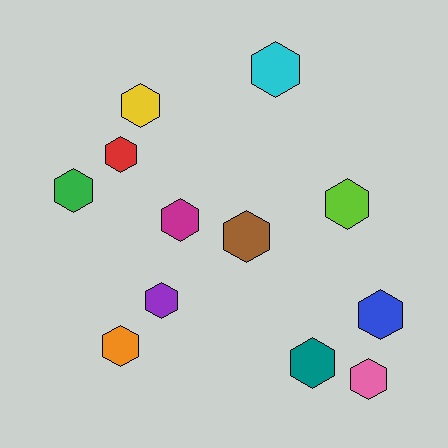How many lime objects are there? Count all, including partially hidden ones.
There is 1 lime object.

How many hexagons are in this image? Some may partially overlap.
There are 12 hexagons.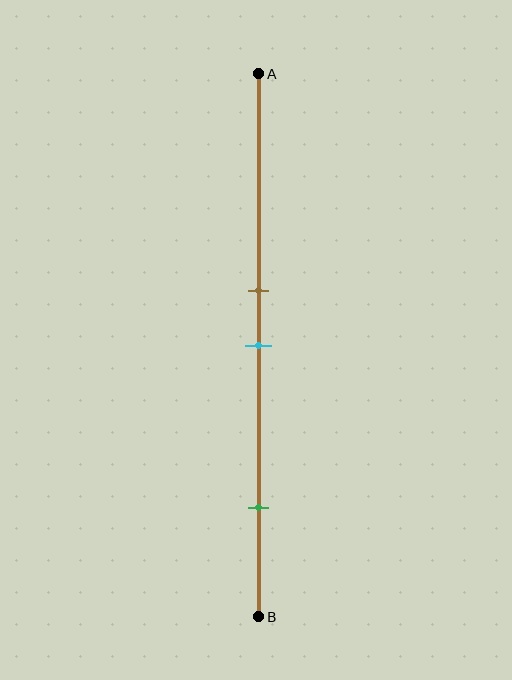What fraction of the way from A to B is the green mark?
The green mark is approximately 80% (0.8) of the way from A to B.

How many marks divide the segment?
There are 3 marks dividing the segment.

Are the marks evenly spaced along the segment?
No, the marks are not evenly spaced.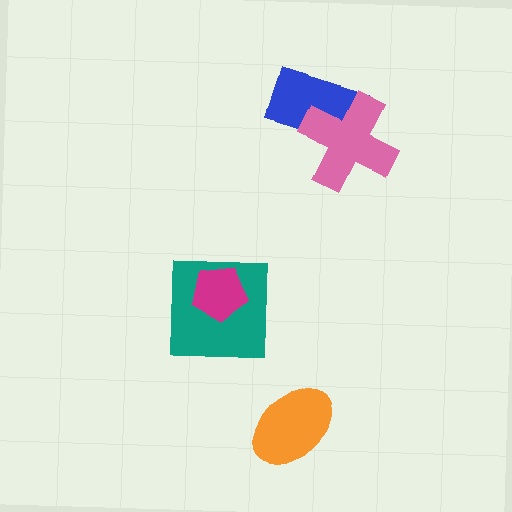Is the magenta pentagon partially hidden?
No, no other shape covers it.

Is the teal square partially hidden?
Yes, it is partially covered by another shape.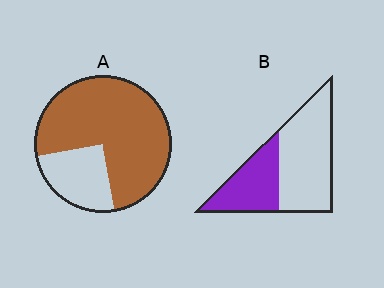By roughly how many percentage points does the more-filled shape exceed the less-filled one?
By roughly 40 percentage points (A over B).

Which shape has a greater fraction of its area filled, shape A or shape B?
Shape A.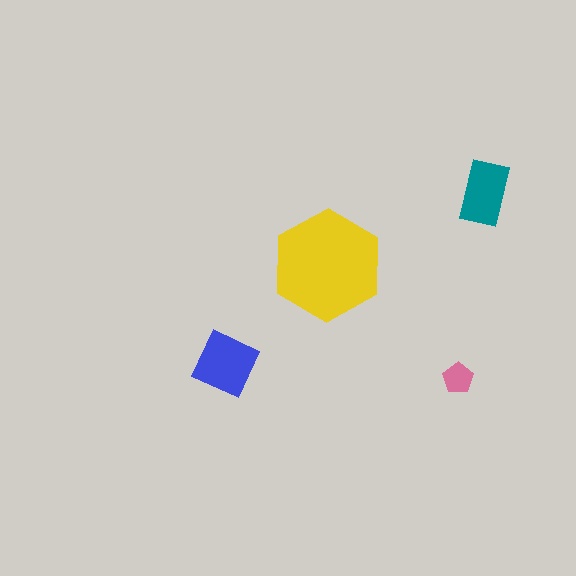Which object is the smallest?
The pink pentagon.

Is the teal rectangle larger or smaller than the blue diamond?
Smaller.